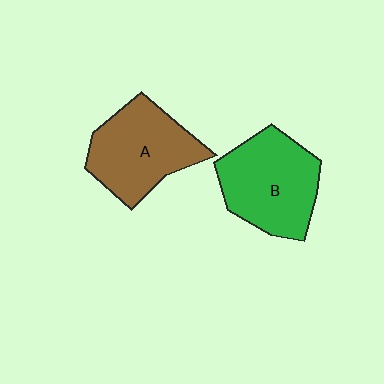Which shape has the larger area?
Shape B (green).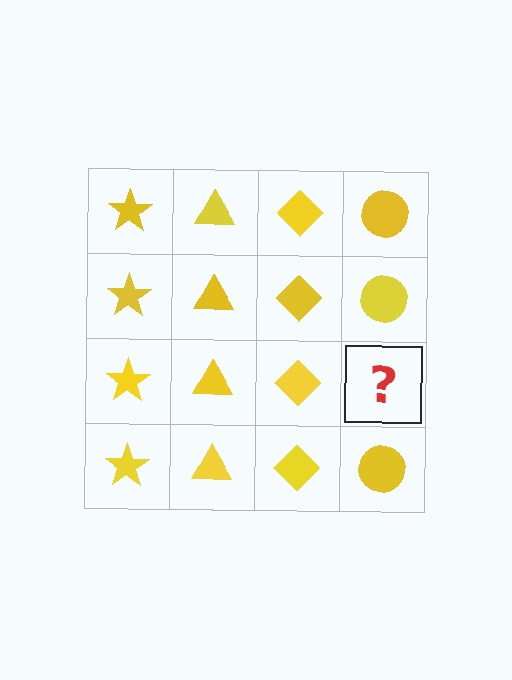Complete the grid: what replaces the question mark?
The question mark should be replaced with a yellow circle.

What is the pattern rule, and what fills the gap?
The rule is that each column has a consistent shape. The gap should be filled with a yellow circle.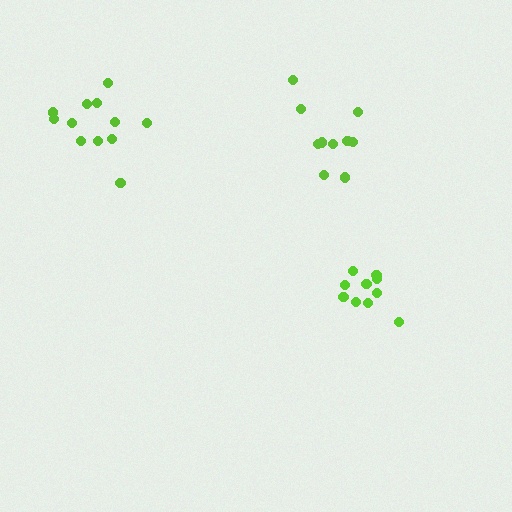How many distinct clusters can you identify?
There are 3 distinct clusters.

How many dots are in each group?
Group 1: 10 dots, Group 2: 12 dots, Group 3: 10 dots (32 total).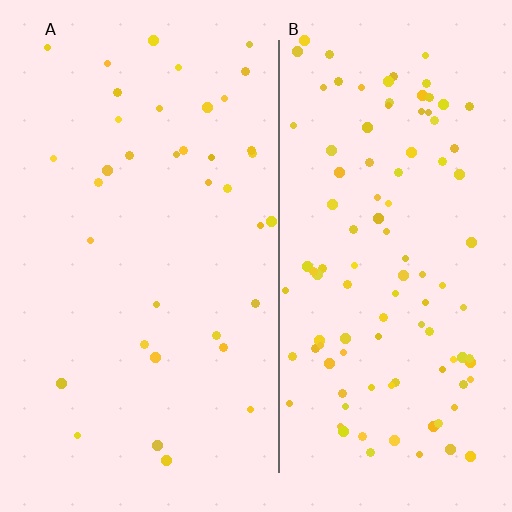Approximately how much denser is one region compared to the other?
Approximately 2.9× — region B over region A.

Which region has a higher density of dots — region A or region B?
B (the right).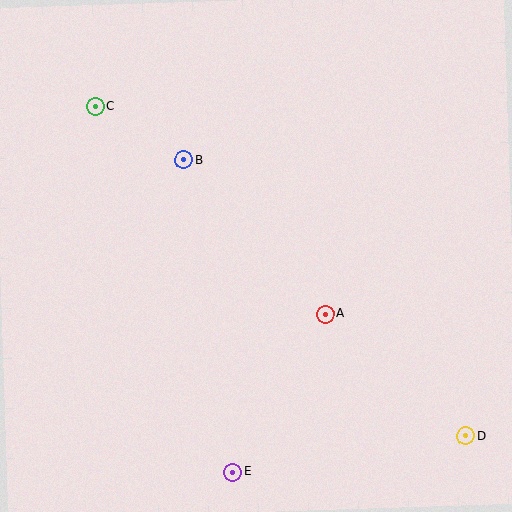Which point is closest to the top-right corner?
Point B is closest to the top-right corner.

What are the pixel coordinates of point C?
Point C is at (95, 106).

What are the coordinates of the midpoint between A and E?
The midpoint between A and E is at (279, 393).